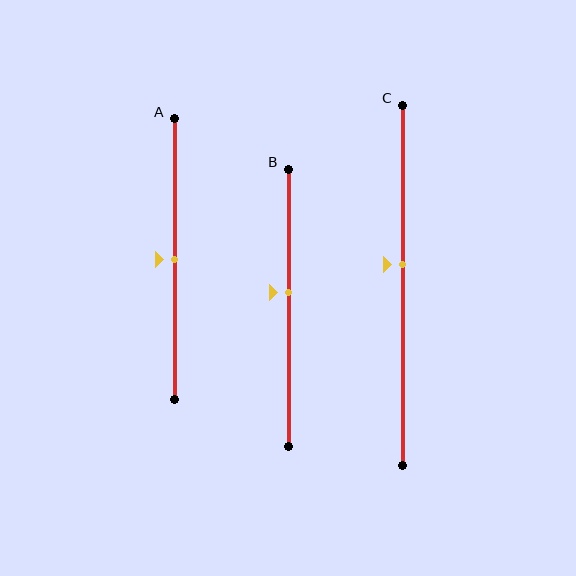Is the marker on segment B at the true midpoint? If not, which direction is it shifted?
No, the marker on segment B is shifted upward by about 5% of the segment length.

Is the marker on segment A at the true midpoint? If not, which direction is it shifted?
Yes, the marker on segment A is at the true midpoint.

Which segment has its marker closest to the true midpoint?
Segment A has its marker closest to the true midpoint.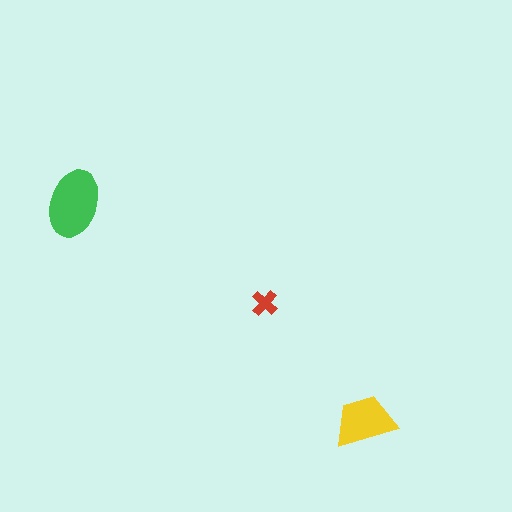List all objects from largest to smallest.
The green ellipse, the yellow trapezoid, the red cross.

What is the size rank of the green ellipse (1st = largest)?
1st.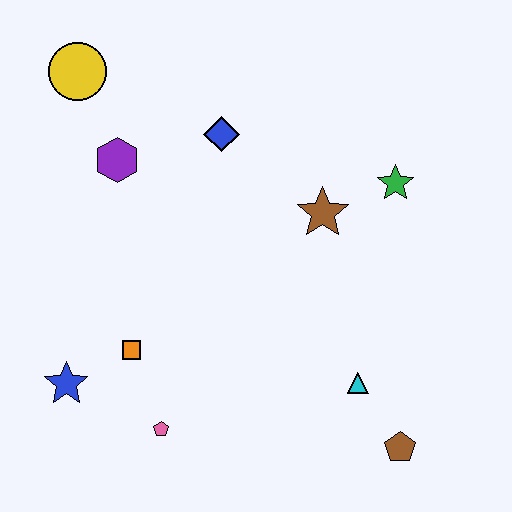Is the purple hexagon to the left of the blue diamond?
Yes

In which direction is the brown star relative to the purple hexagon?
The brown star is to the right of the purple hexagon.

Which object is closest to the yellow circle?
The purple hexagon is closest to the yellow circle.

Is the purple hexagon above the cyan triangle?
Yes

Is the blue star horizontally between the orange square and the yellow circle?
No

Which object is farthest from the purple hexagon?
The brown pentagon is farthest from the purple hexagon.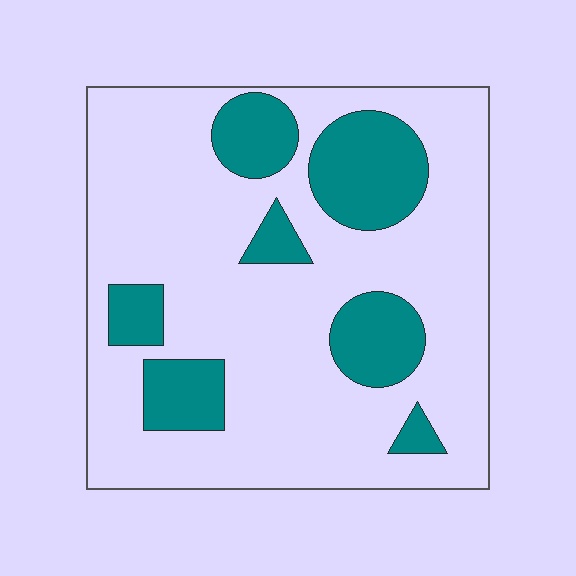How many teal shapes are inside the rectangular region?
7.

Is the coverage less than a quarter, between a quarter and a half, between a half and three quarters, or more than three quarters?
Less than a quarter.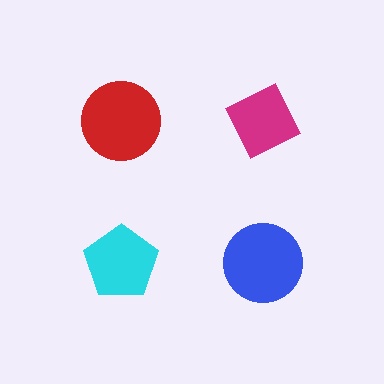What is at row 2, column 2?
A blue circle.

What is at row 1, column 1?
A red circle.